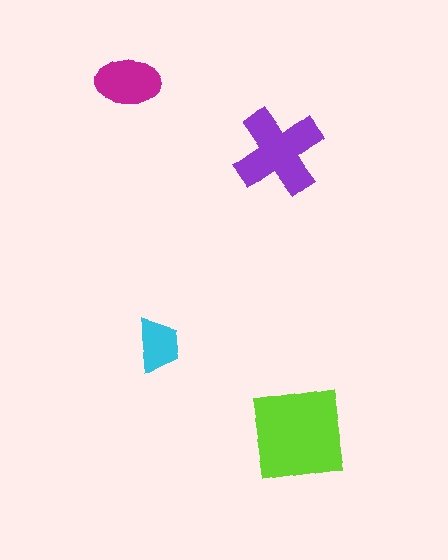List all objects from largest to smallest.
The lime square, the purple cross, the magenta ellipse, the cyan trapezoid.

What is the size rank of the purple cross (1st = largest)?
2nd.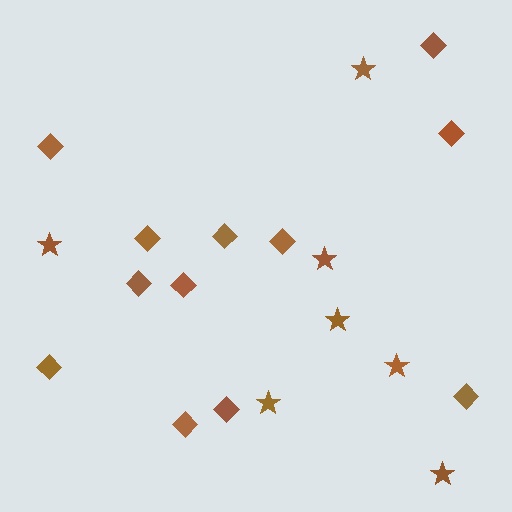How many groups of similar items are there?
There are 2 groups: one group of stars (7) and one group of diamonds (12).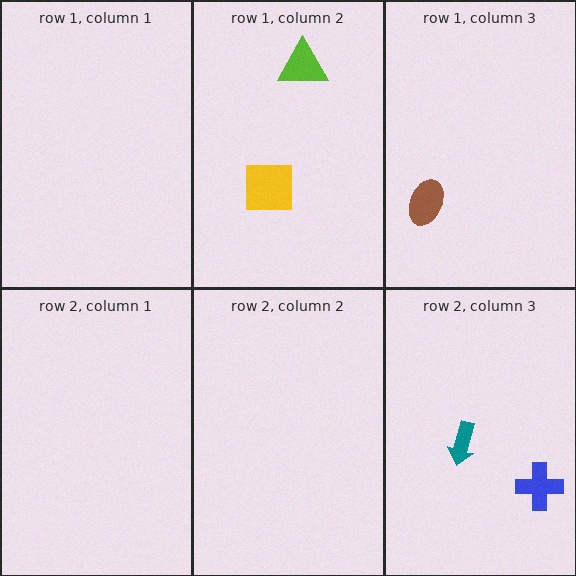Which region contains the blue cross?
The row 2, column 3 region.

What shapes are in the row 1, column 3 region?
The brown ellipse.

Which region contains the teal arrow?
The row 2, column 3 region.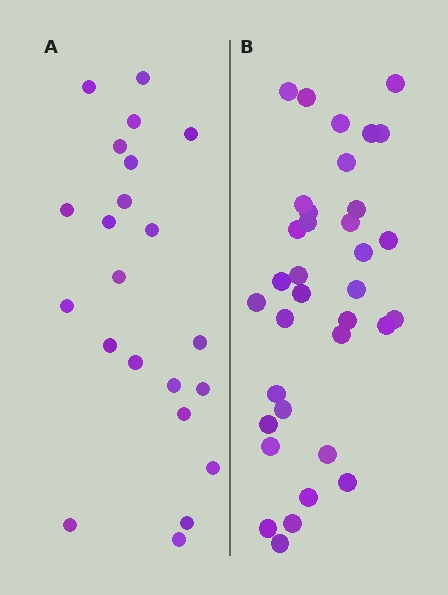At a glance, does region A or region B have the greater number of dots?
Region B (the right region) has more dots.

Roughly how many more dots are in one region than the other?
Region B has approximately 15 more dots than region A.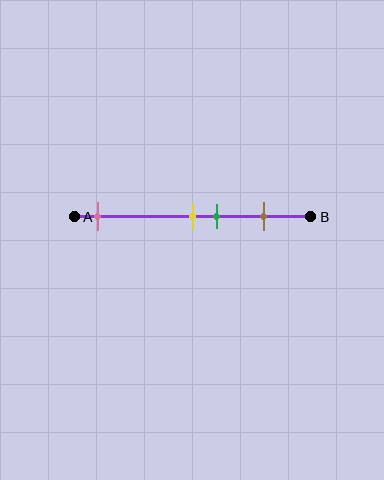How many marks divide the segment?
There are 4 marks dividing the segment.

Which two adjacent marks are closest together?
The yellow and green marks are the closest adjacent pair.